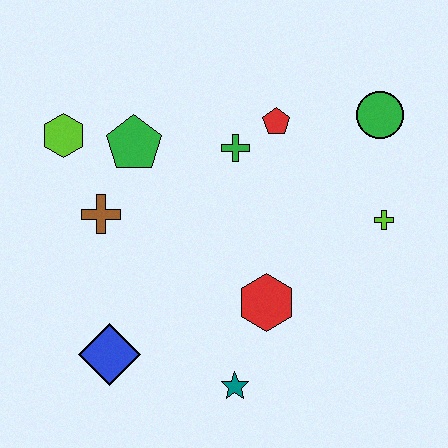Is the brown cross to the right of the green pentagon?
No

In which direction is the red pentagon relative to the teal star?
The red pentagon is above the teal star.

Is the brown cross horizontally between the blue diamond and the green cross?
No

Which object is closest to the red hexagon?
The teal star is closest to the red hexagon.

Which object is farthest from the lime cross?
The lime hexagon is farthest from the lime cross.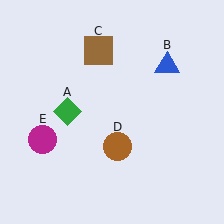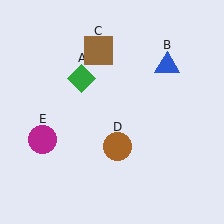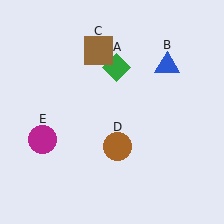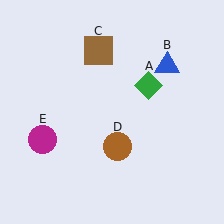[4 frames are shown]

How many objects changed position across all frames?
1 object changed position: green diamond (object A).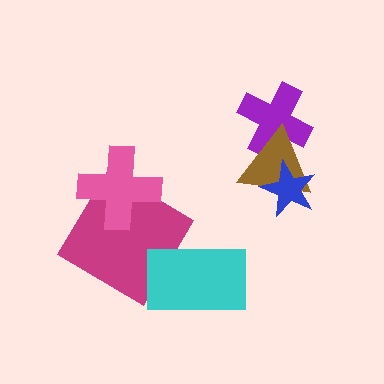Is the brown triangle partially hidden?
Yes, it is partially covered by another shape.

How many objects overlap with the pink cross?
1 object overlaps with the pink cross.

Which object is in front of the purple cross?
The brown triangle is in front of the purple cross.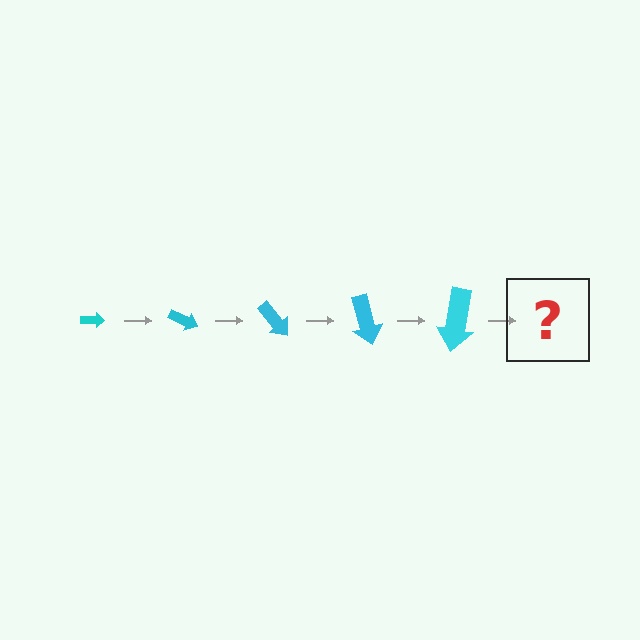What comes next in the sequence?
The next element should be an arrow, larger than the previous one and rotated 125 degrees from the start.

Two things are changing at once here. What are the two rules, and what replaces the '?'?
The two rules are that the arrow grows larger each step and it rotates 25 degrees each step. The '?' should be an arrow, larger than the previous one and rotated 125 degrees from the start.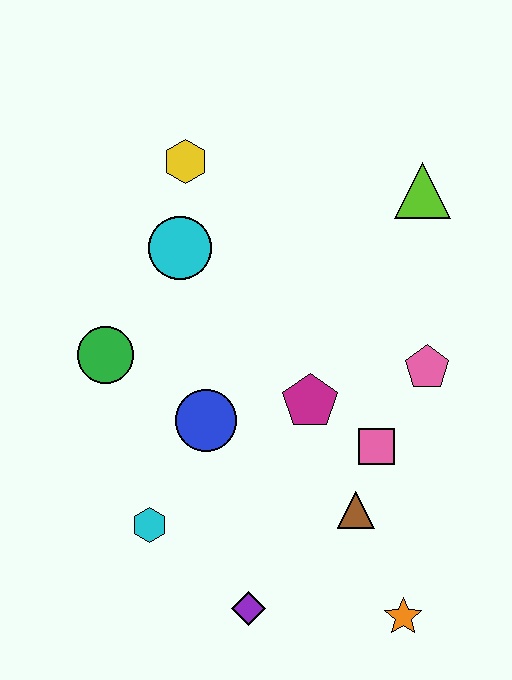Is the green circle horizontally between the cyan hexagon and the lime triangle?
No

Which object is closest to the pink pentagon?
The pink square is closest to the pink pentagon.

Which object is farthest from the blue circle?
The lime triangle is farthest from the blue circle.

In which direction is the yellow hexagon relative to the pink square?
The yellow hexagon is above the pink square.